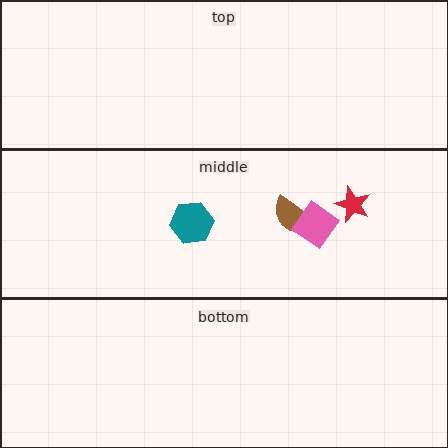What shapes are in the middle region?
The brown semicircle, the teal hexagon, the pink diamond, the red star.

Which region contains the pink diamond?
The middle region.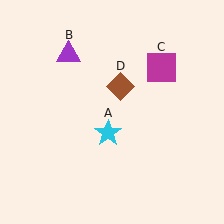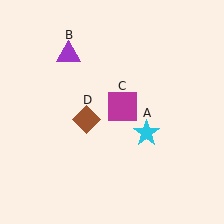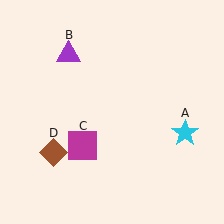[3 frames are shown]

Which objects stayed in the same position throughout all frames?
Purple triangle (object B) remained stationary.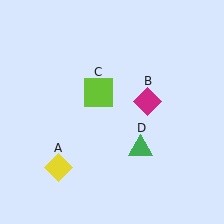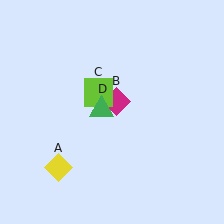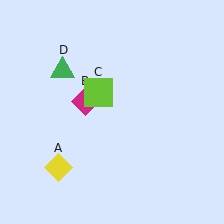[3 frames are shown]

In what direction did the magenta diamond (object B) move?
The magenta diamond (object B) moved left.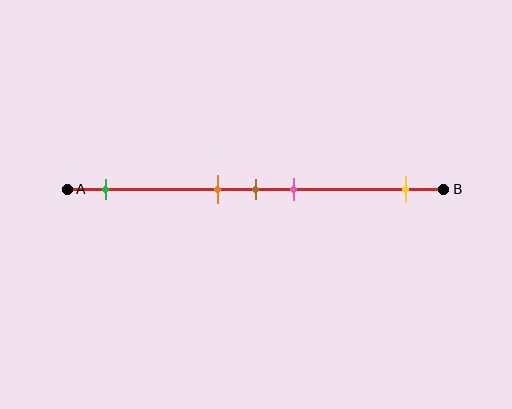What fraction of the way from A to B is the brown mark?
The brown mark is approximately 50% (0.5) of the way from A to B.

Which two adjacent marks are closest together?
The orange and brown marks are the closest adjacent pair.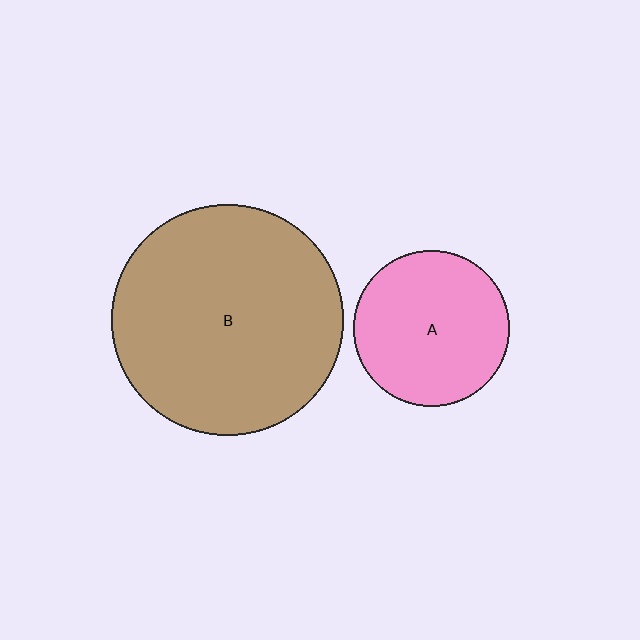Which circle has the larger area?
Circle B (brown).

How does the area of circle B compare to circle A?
Approximately 2.2 times.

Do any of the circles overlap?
No, none of the circles overlap.